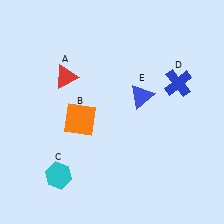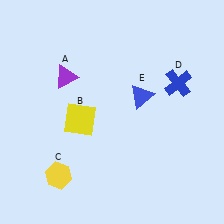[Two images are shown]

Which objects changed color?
A changed from red to purple. B changed from orange to yellow. C changed from cyan to yellow.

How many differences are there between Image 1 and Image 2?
There are 3 differences between the two images.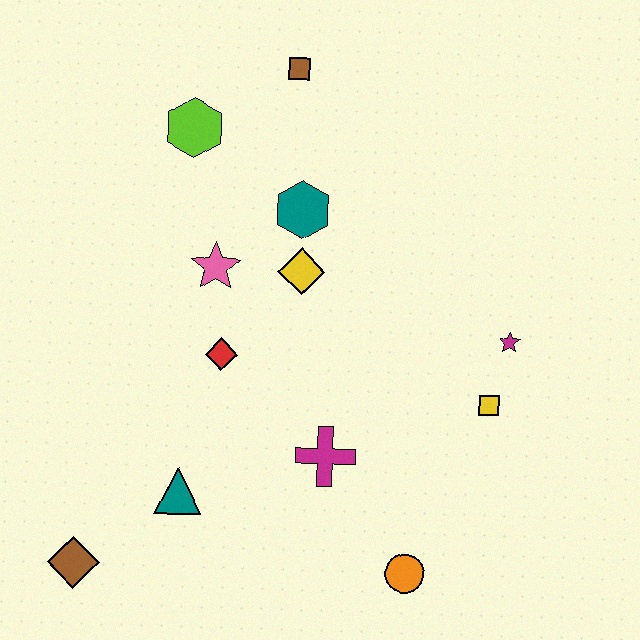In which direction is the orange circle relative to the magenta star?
The orange circle is below the magenta star.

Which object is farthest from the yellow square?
The brown diamond is farthest from the yellow square.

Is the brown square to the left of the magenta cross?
Yes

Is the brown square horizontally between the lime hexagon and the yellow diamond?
Yes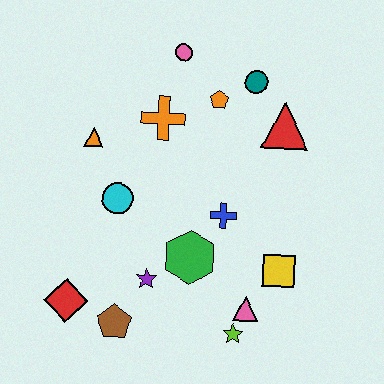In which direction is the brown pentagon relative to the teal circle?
The brown pentagon is below the teal circle.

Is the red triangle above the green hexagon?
Yes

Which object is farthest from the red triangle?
The red diamond is farthest from the red triangle.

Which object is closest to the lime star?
The pink triangle is closest to the lime star.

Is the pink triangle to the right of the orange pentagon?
Yes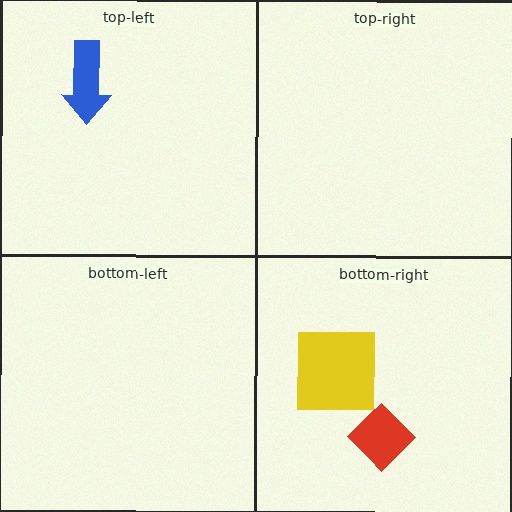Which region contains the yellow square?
The bottom-right region.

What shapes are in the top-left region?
The blue arrow.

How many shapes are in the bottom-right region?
2.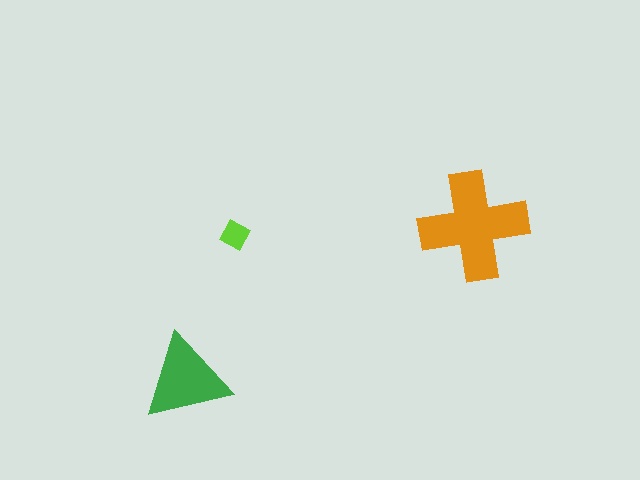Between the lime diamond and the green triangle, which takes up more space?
The green triangle.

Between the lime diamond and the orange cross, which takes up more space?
The orange cross.